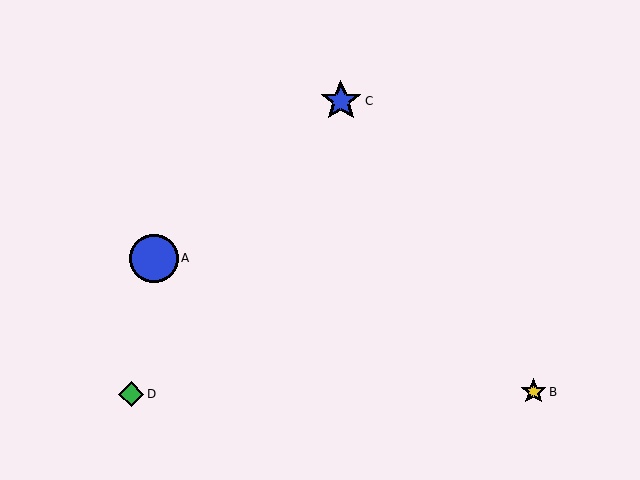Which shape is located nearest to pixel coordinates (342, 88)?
The blue star (labeled C) at (341, 101) is nearest to that location.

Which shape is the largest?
The blue circle (labeled A) is the largest.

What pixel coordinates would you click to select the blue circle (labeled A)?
Click at (154, 258) to select the blue circle A.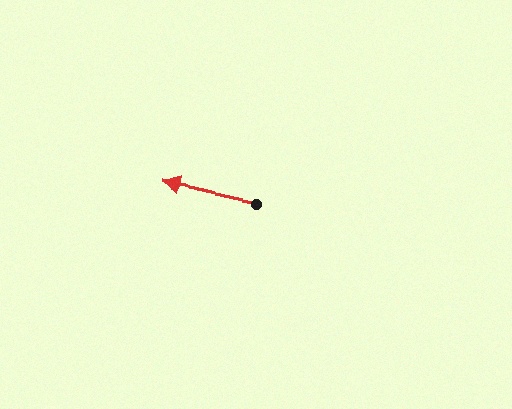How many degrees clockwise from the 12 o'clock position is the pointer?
Approximately 282 degrees.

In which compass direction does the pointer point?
West.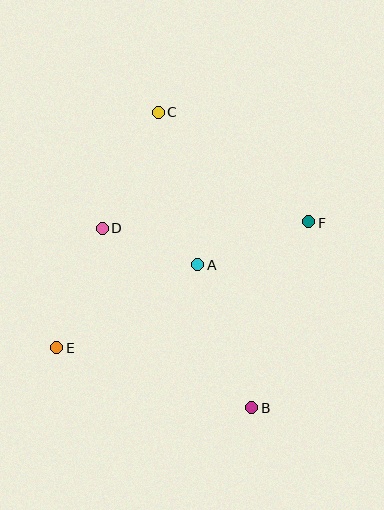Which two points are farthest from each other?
Points B and C are farthest from each other.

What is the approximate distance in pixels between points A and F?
The distance between A and F is approximately 119 pixels.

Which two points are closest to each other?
Points A and D are closest to each other.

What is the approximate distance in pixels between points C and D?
The distance between C and D is approximately 129 pixels.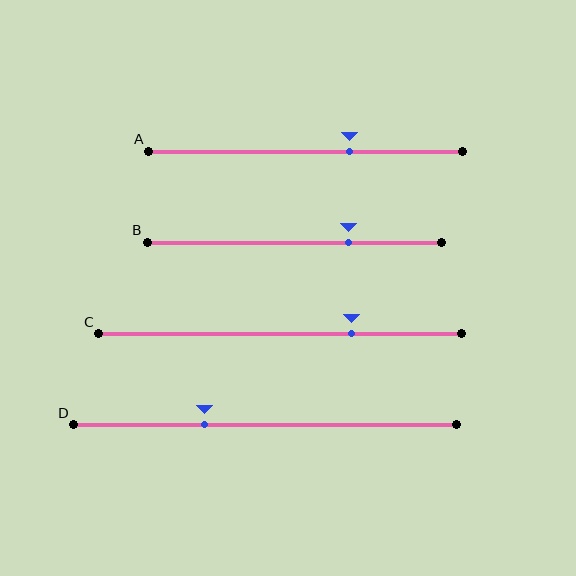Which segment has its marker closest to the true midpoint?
Segment A has its marker closest to the true midpoint.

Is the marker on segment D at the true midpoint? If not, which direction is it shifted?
No, the marker on segment D is shifted to the left by about 16% of the segment length.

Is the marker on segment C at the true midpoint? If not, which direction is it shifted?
No, the marker on segment C is shifted to the right by about 20% of the segment length.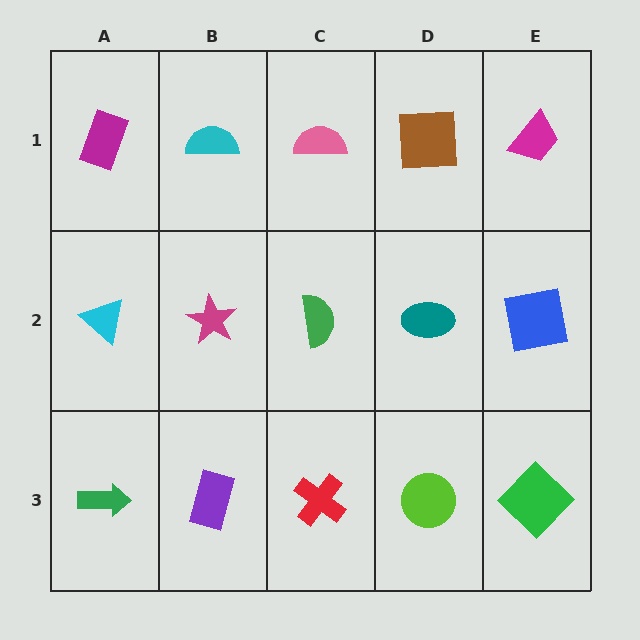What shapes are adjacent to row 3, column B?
A magenta star (row 2, column B), a green arrow (row 3, column A), a red cross (row 3, column C).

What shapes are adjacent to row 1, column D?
A teal ellipse (row 2, column D), a pink semicircle (row 1, column C), a magenta trapezoid (row 1, column E).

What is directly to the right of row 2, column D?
A blue square.